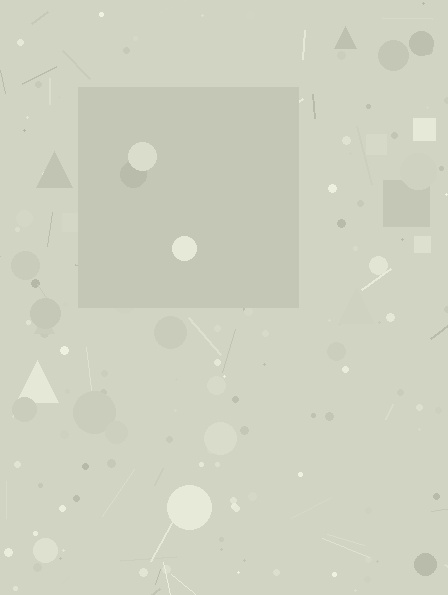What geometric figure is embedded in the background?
A square is embedded in the background.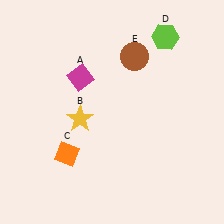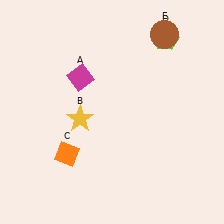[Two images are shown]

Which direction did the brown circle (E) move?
The brown circle (E) moved right.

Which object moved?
The brown circle (E) moved right.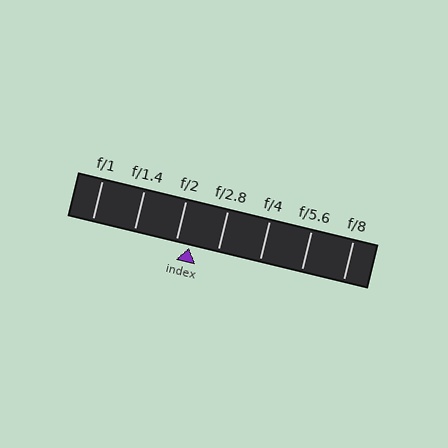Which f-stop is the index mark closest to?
The index mark is closest to f/2.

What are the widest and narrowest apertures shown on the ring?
The widest aperture shown is f/1 and the narrowest is f/8.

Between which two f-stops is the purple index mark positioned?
The index mark is between f/2 and f/2.8.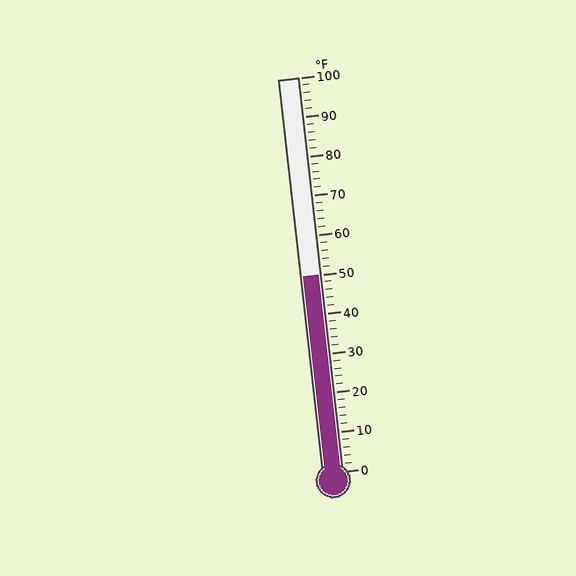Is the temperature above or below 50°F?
The temperature is at 50°F.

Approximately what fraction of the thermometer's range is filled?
The thermometer is filled to approximately 50% of its range.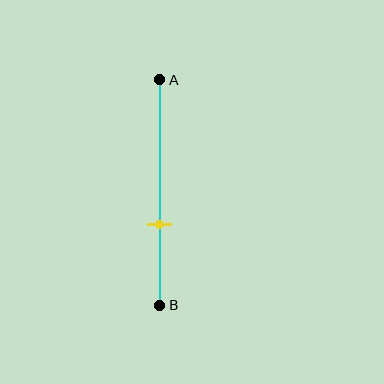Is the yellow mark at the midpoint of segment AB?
No, the mark is at about 65% from A, not at the 50% midpoint.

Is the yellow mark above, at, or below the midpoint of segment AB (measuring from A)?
The yellow mark is below the midpoint of segment AB.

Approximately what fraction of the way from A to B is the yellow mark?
The yellow mark is approximately 65% of the way from A to B.